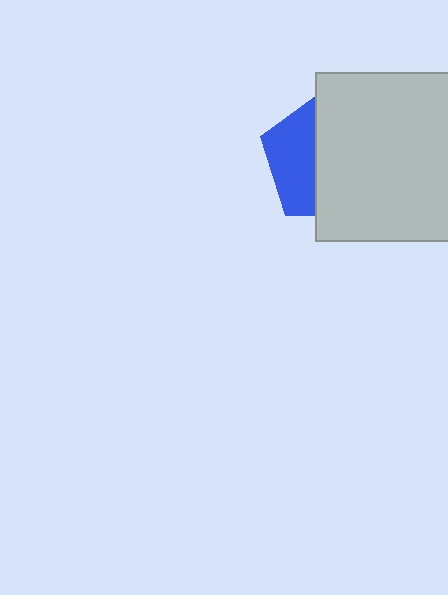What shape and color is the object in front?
The object in front is a light gray square.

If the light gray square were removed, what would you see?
You would see the complete blue pentagon.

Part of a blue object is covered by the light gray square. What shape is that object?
It is a pentagon.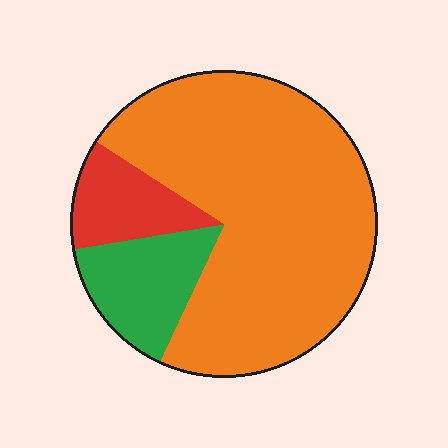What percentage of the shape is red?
Red covers around 10% of the shape.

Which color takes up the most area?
Orange, at roughly 75%.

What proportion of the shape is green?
Green covers about 15% of the shape.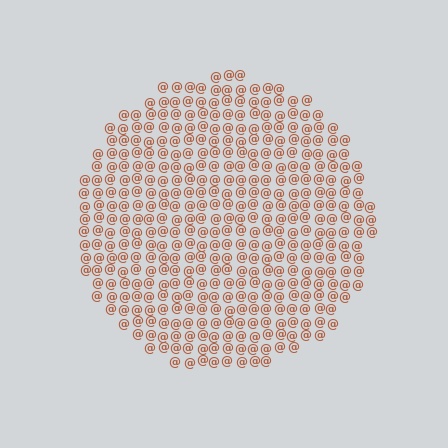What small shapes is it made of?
It is made of small at signs.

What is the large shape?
The large shape is a circle.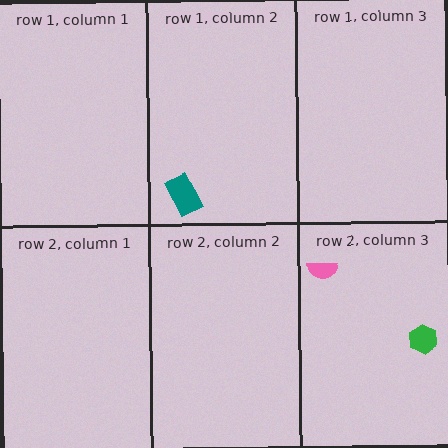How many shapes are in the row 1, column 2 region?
1.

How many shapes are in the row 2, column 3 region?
2.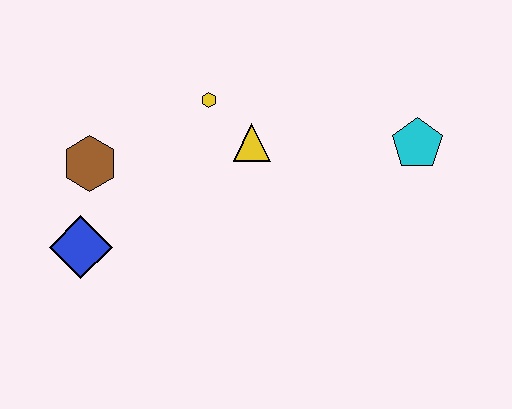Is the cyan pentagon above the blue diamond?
Yes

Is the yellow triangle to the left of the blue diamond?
No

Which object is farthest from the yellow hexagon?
The cyan pentagon is farthest from the yellow hexagon.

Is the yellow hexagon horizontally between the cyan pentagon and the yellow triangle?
No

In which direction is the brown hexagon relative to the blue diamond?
The brown hexagon is above the blue diamond.